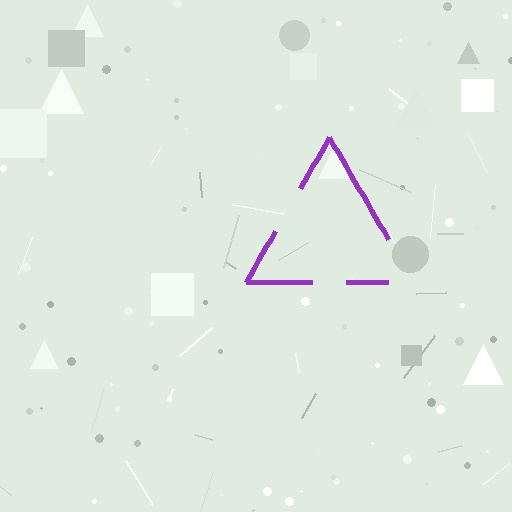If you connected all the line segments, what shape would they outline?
They would outline a triangle.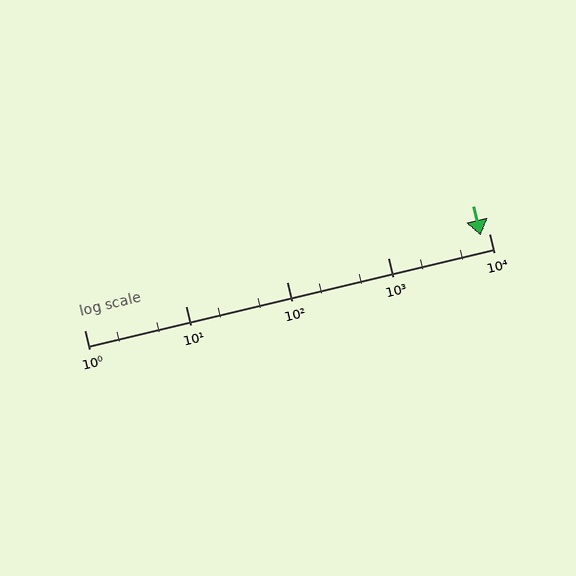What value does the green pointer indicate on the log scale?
The pointer indicates approximately 8300.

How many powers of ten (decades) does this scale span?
The scale spans 4 decades, from 1 to 10000.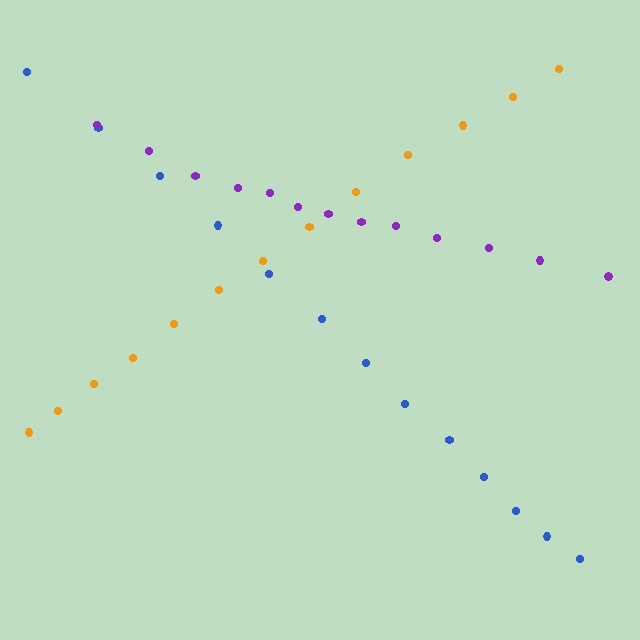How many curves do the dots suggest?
There are 3 distinct paths.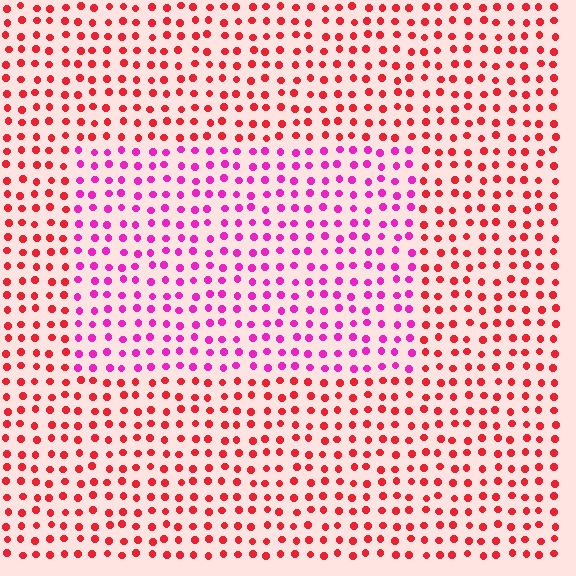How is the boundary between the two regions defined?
The boundary is defined purely by a slight shift in hue (about 44 degrees). Spacing, size, and orientation are identical on both sides.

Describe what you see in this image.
The image is filled with small red elements in a uniform arrangement. A rectangle-shaped region is visible where the elements are tinted to a slightly different hue, forming a subtle color boundary.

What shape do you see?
I see a rectangle.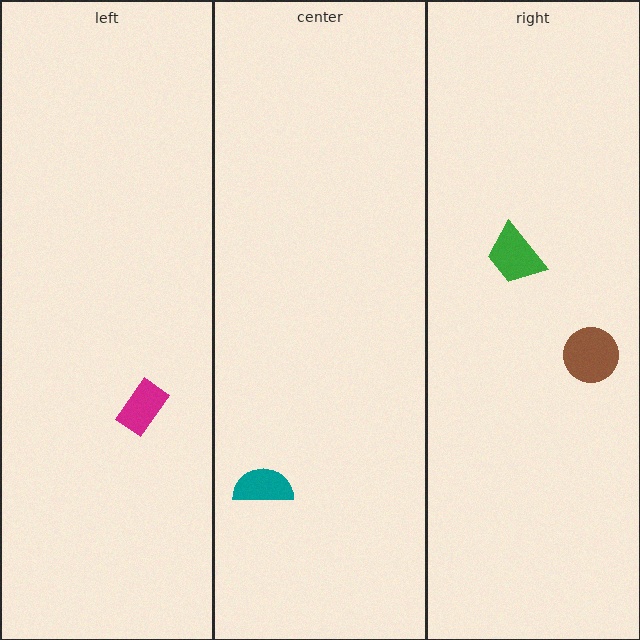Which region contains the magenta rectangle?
The left region.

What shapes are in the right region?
The brown circle, the green trapezoid.